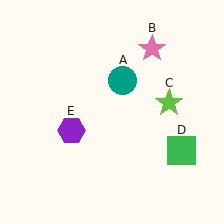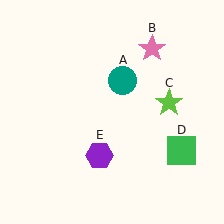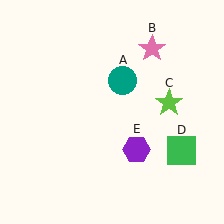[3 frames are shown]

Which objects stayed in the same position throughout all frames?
Teal circle (object A) and pink star (object B) and lime star (object C) and green square (object D) remained stationary.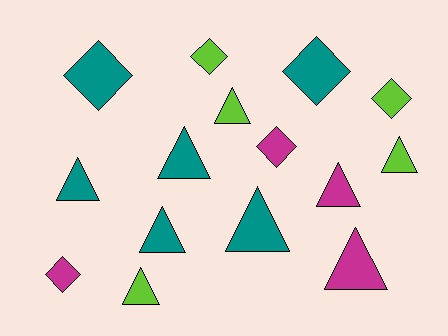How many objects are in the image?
There are 15 objects.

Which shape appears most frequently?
Triangle, with 9 objects.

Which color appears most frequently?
Teal, with 6 objects.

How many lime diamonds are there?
There are 2 lime diamonds.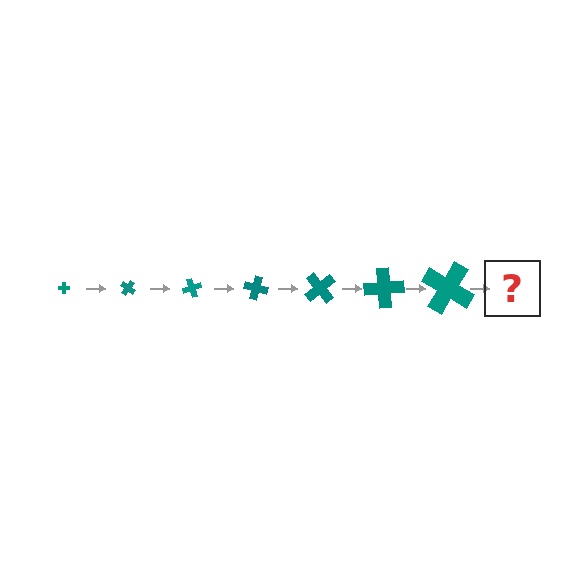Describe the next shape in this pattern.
It should be a cross, larger than the previous one and rotated 245 degrees from the start.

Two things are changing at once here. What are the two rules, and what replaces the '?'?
The two rules are that the cross grows larger each step and it rotates 35 degrees each step. The '?' should be a cross, larger than the previous one and rotated 245 degrees from the start.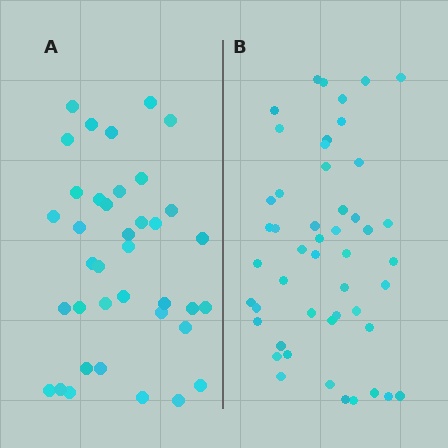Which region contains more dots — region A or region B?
Region B (the right region) has more dots.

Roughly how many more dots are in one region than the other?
Region B has roughly 12 or so more dots than region A.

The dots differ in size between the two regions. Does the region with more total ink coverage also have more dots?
No. Region A has more total ink coverage because its dots are larger, but region B actually contains more individual dots. Total area can be misleading — the number of items is what matters here.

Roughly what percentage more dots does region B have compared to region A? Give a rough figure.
About 30% more.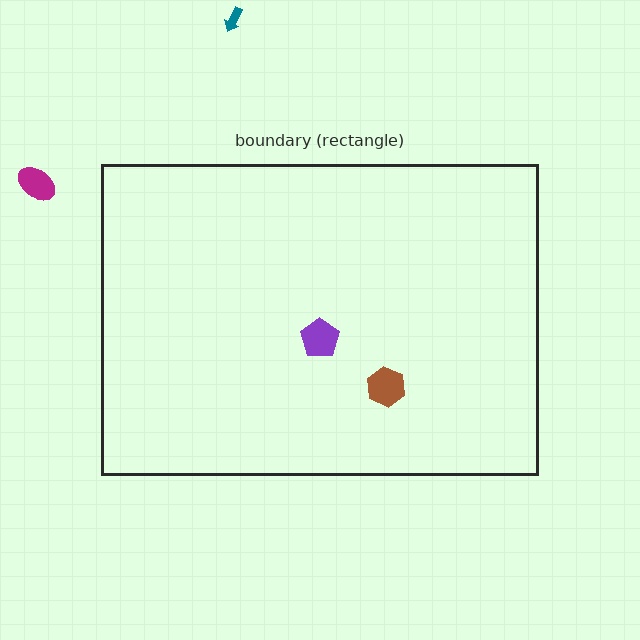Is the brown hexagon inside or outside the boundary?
Inside.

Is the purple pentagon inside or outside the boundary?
Inside.